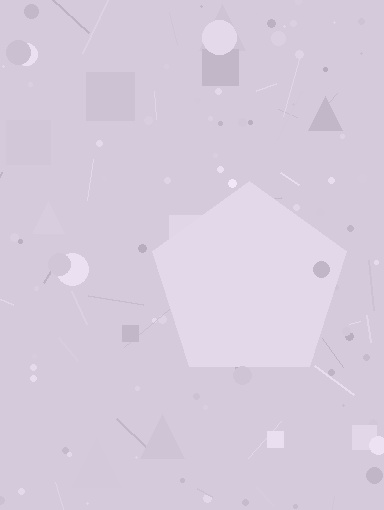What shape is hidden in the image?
A pentagon is hidden in the image.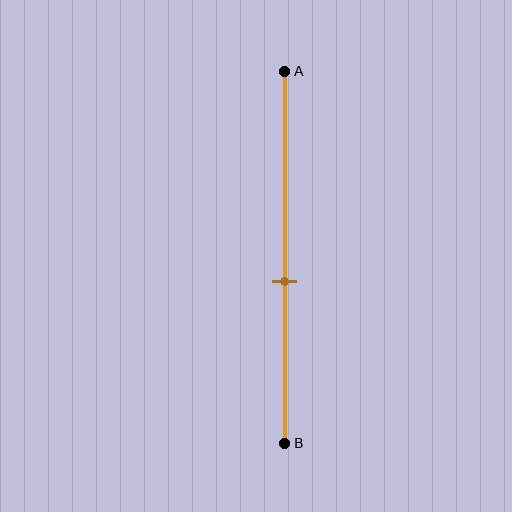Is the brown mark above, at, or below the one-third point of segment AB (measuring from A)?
The brown mark is below the one-third point of segment AB.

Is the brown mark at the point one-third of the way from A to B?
No, the mark is at about 55% from A, not at the 33% one-third point.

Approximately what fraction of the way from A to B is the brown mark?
The brown mark is approximately 55% of the way from A to B.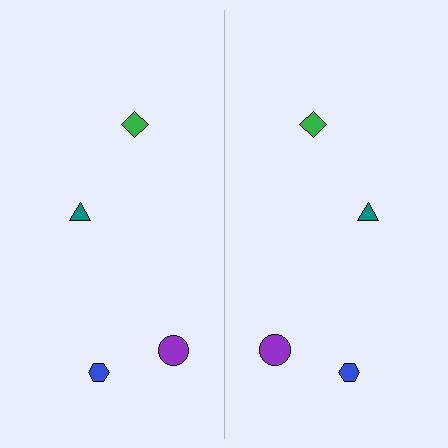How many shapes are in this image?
There are 8 shapes in this image.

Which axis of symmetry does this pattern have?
The pattern has a vertical axis of symmetry running through the center of the image.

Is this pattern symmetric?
Yes, this pattern has bilateral (reflection) symmetry.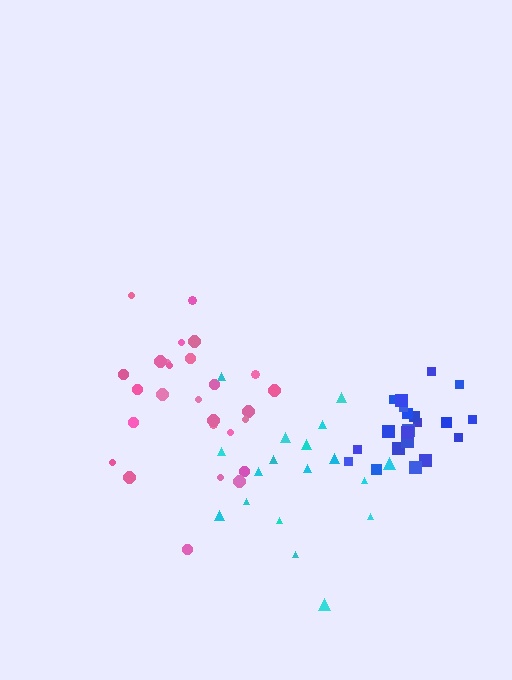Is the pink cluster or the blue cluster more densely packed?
Blue.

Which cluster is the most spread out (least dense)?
Cyan.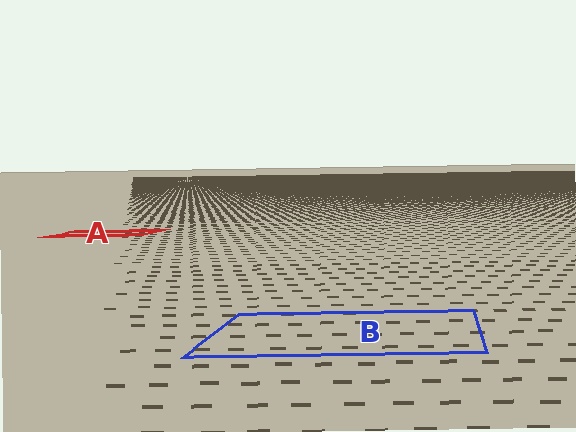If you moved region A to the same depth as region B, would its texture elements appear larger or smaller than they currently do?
They would appear larger. At a closer depth, the same texture elements are projected at a bigger on-screen size.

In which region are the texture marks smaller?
The texture marks are smaller in region A, because it is farther away.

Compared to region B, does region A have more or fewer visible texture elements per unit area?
Region A has more texture elements per unit area — they are packed more densely because it is farther away.